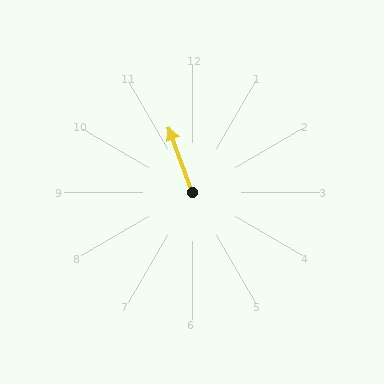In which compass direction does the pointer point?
North.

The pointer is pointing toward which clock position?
Roughly 11 o'clock.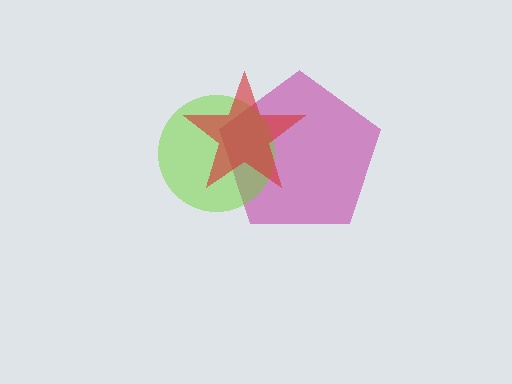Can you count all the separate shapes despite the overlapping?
Yes, there are 3 separate shapes.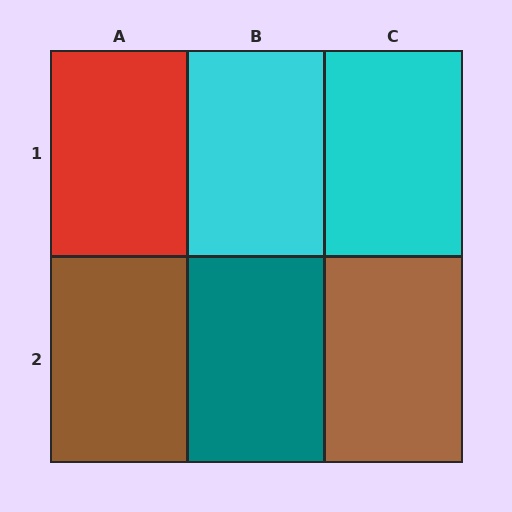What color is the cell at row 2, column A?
Brown.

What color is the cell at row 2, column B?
Teal.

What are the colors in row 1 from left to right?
Red, cyan, cyan.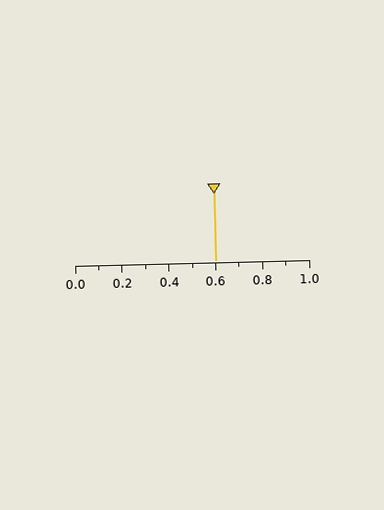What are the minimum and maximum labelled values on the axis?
The axis runs from 0.0 to 1.0.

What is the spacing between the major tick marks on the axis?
The major ticks are spaced 0.2 apart.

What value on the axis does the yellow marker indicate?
The marker indicates approximately 0.6.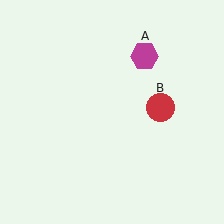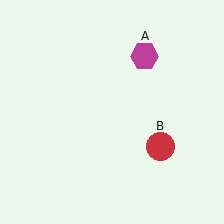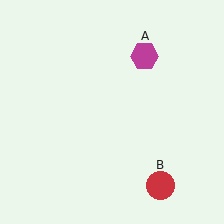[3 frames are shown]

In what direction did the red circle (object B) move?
The red circle (object B) moved down.